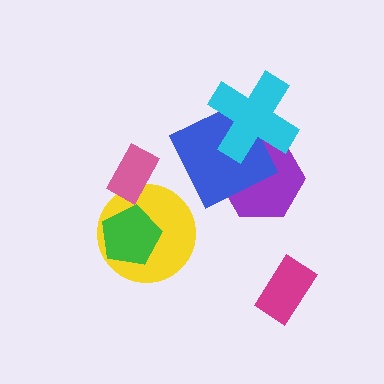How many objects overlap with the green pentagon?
1 object overlaps with the green pentagon.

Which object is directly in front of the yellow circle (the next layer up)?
The green pentagon is directly in front of the yellow circle.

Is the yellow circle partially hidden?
Yes, it is partially covered by another shape.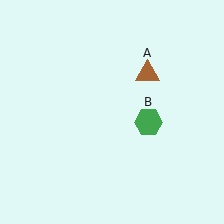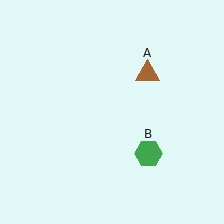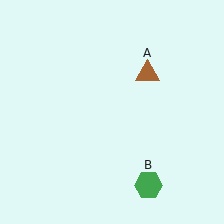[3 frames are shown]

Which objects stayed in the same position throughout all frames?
Brown triangle (object A) remained stationary.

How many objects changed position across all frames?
1 object changed position: green hexagon (object B).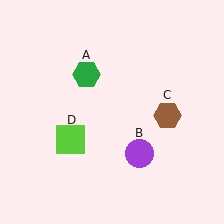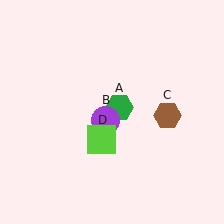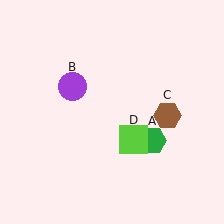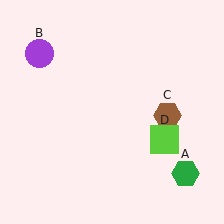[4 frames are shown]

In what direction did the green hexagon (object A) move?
The green hexagon (object A) moved down and to the right.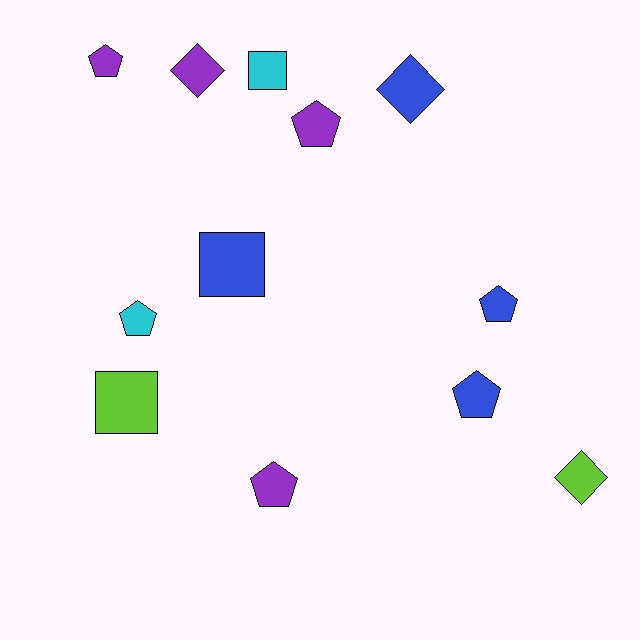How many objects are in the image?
There are 12 objects.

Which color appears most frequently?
Purple, with 4 objects.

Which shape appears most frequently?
Pentagon, with 6 objects.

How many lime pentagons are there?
There are no lime pentagons.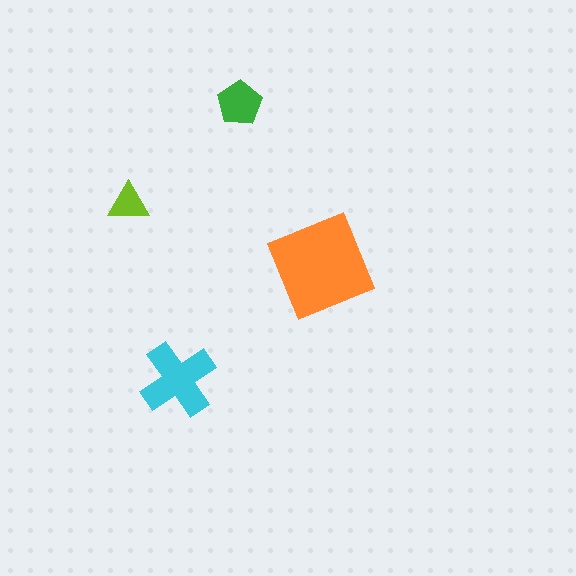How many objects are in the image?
There are 4 objects in the image.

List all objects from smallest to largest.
The lime triangle, the green pentagon, the cyan cross, the orange square.